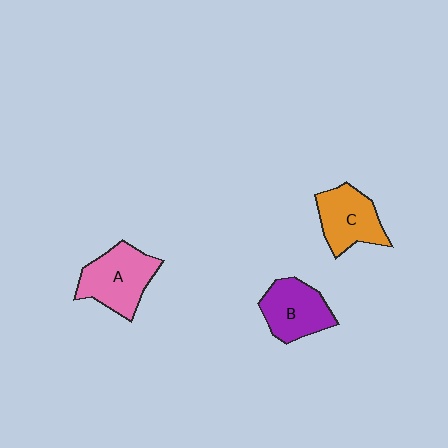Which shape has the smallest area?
Shape C (orange).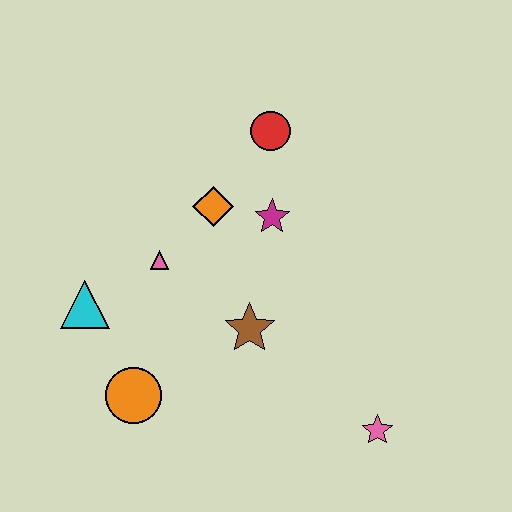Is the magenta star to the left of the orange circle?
No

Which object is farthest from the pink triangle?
The pink star is farthest from the pink triangle.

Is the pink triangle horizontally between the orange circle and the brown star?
Yes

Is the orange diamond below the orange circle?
No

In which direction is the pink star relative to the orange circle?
The pink star is to the right of the orange circle.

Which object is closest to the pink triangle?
The orange diamond is closest to the pink triangle.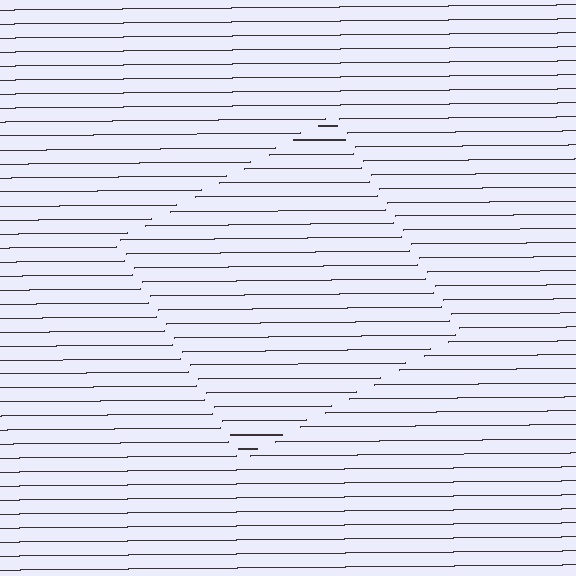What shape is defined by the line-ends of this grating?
An illusory square. The interior of the shape contains the same grating, shifted by half a period — the contour is defined by the phase discontinuity where line-ends from the inner and outer gratings abut.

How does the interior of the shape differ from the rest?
The interior of the shape contains the same grating, shifted by half a period — the contour is defined by the phase discontinuity where line-ends from the inner and outer gratings abut.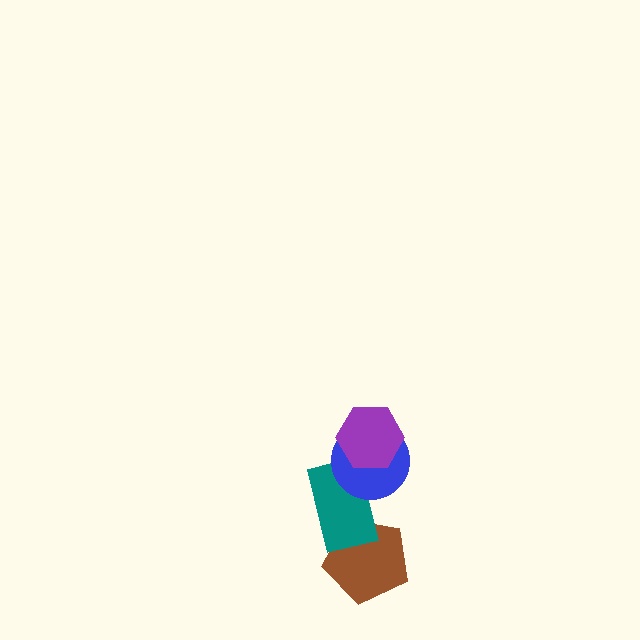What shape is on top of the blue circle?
The purple hexagon is on top of the blue circle.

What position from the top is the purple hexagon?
The purple hexagon is 1st from the top.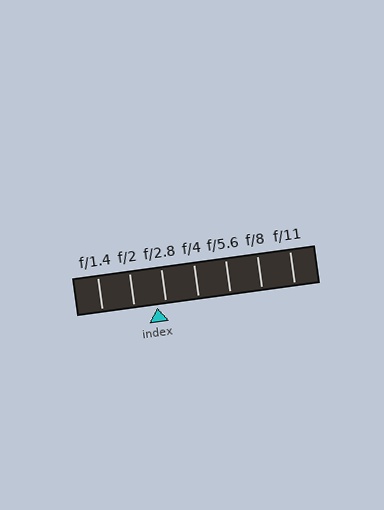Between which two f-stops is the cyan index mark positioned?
The index mark is between f/2 and f/2.8.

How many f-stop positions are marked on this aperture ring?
There are 7 f-stop positions marked.